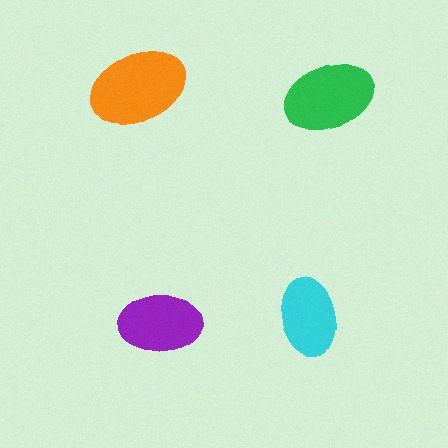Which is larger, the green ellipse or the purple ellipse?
The green one.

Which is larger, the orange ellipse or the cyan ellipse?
The orange one.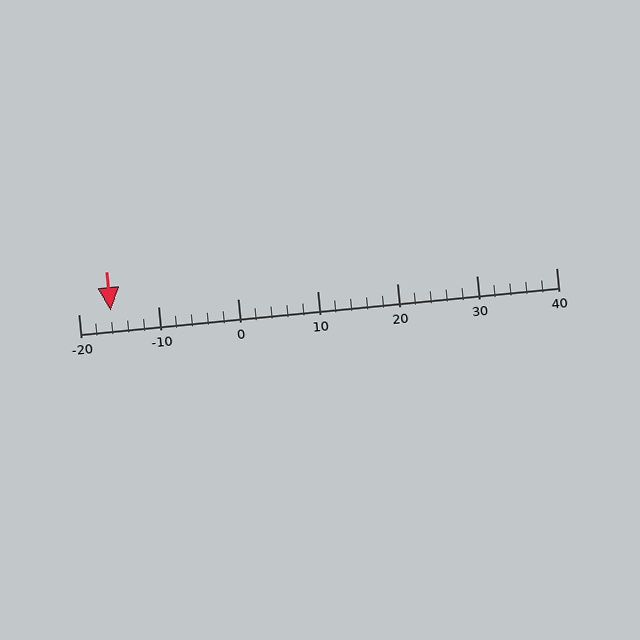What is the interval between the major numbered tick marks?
The major tick marks are spaced 10 units apart.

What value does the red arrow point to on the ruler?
The red arrow points to approximately -16.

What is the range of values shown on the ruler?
The ruler shows values from -20 to 40.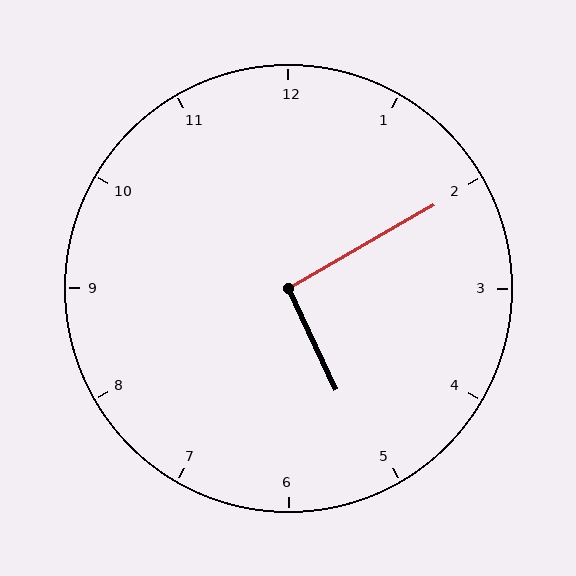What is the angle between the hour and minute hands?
Approximately 95 degrees.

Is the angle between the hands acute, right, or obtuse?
It is right.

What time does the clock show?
5:10.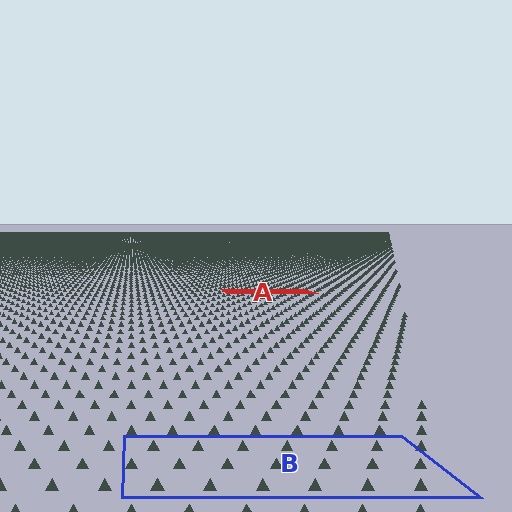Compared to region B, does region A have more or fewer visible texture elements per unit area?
Region A has more texture elements per unit area — they are packed more densely because it is farther away.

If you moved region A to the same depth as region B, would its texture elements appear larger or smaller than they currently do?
They would appear larger. At a closer depth, the same texture elements are projected at a bigger on-screen size.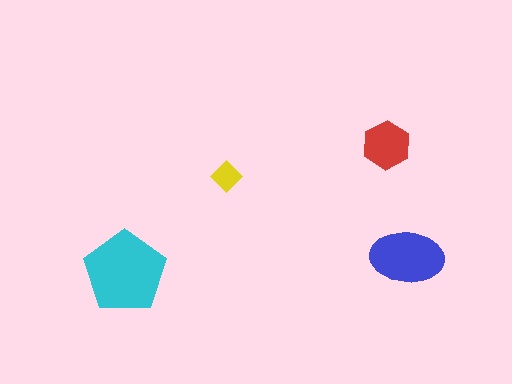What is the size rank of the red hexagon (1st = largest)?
3rd.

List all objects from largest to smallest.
The cyan pentagon, the blue ellipse, the red hexagon, the yellow diamond.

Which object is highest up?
The red hexagon is topmost.